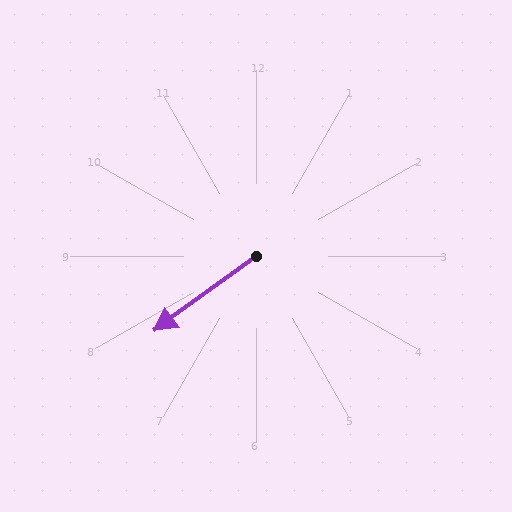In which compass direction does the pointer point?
Southwest.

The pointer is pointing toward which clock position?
Roughly 8 o'clock.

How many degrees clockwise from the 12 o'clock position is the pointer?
Approximately 234 degrees.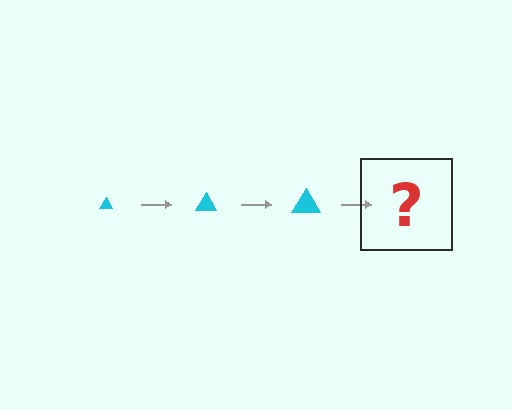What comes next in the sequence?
The next element should be a cyan triangle, larger than the previous one.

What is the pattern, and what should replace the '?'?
The pattern is that the triangle gets progressively larger each step. The '?' should be a cyan triangle, larger than the previous one.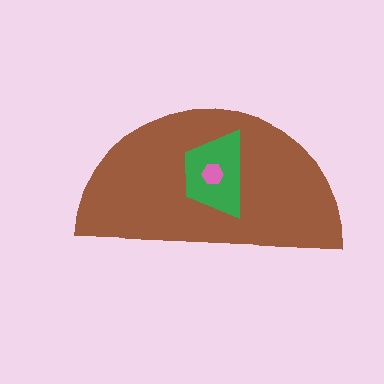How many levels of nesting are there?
3.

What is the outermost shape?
The brown semicircle.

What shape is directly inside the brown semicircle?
The green trapezoid.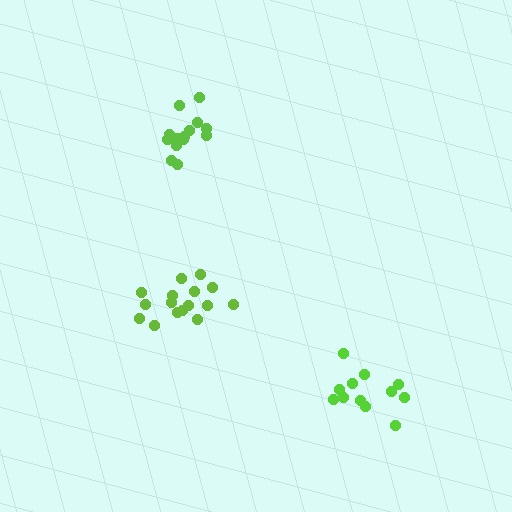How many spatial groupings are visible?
There are 3 spatial groupings.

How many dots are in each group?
Group 1: 12 dots, Group 2: 14 dots, Group 3: 16 dots (42 total).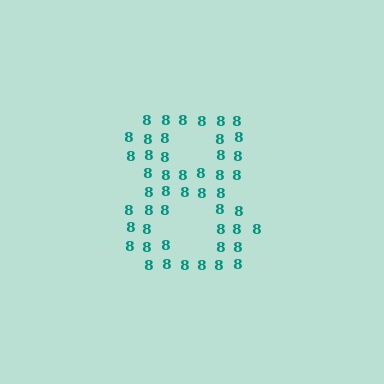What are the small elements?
The small elements are digit 8's.